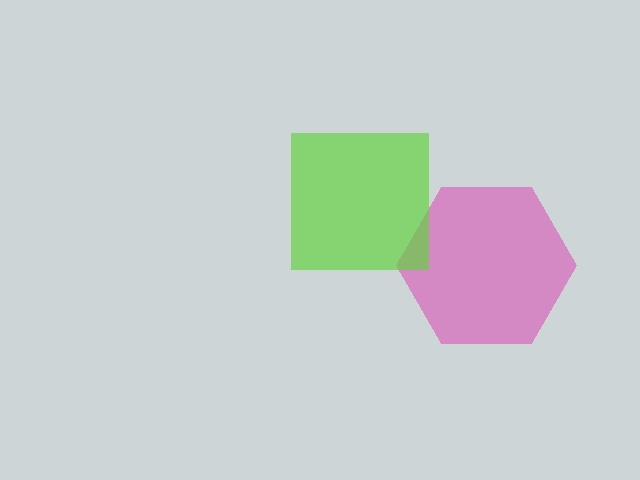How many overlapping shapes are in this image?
There are 2 overlapping shapes in the image.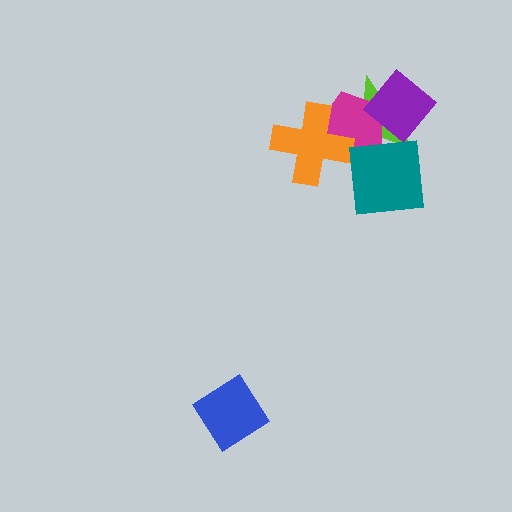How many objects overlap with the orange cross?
2 objects overlap with the orange cross.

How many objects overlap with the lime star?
4 objects overlap with the lime star.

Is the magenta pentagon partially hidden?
Yes, it is partially covered by another shape.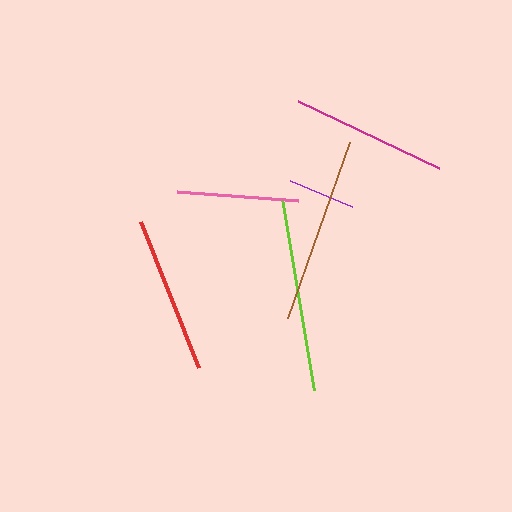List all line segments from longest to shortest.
From longest to shortest: lime, brown, red, magenta, pink, purple.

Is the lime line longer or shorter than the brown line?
The lime line is longer than the brown line.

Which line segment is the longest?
The lime line is the longest at approximately 194 pixels.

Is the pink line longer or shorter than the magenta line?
The magenta line is longer than the pink line.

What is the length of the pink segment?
The pink segment is approximately 120 pixels long.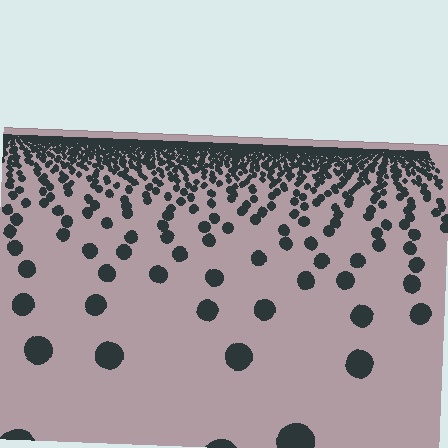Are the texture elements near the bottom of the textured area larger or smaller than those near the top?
Larger. Near the bottom, elements are closer to the viewer and appear at a bigger on-screen size.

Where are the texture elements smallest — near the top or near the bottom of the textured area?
Near the top.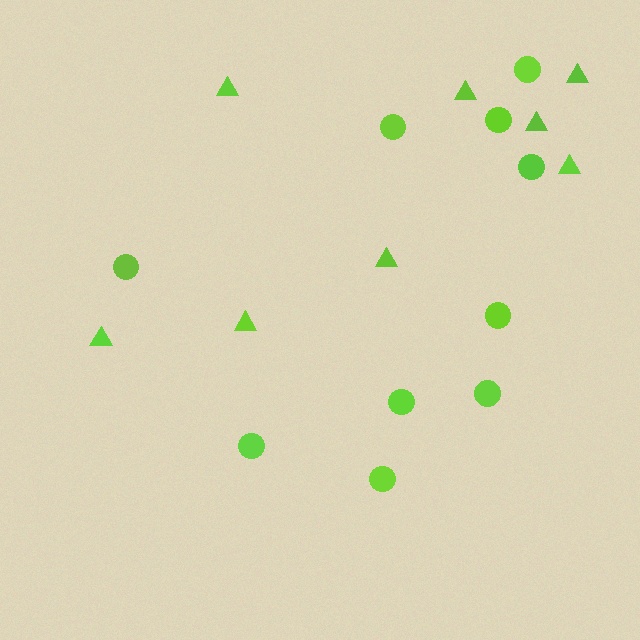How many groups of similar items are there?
There are 2 groups: one group of triangles (8) and one group of circles (10).